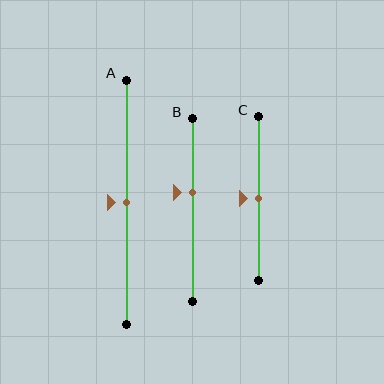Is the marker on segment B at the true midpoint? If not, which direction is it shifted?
No, the marker on segment B is shifted upward by about 10% of the segment length.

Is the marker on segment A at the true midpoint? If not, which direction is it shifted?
Yes, the marker on segment A is at the true midpoint.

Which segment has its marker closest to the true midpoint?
Segment A has its marker closest to the true midpoint.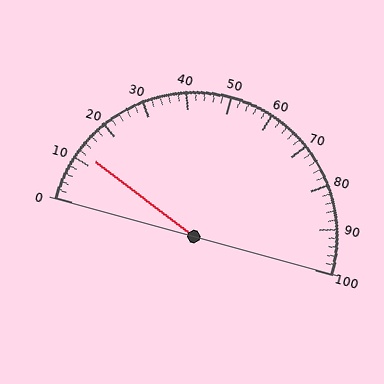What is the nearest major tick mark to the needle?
The nearest major tick mark is 10.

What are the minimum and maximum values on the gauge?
The gauge ranges from 0 to 100.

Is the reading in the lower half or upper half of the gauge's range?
The reading is in the lower half of the range (0 to 100).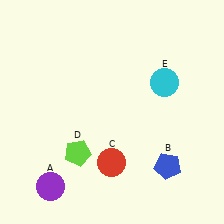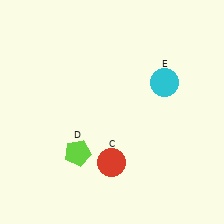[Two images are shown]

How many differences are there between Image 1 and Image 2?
There are 2 differences between the two images.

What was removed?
The purple circle (A), the blue pentagon (B) were removed in Image 2.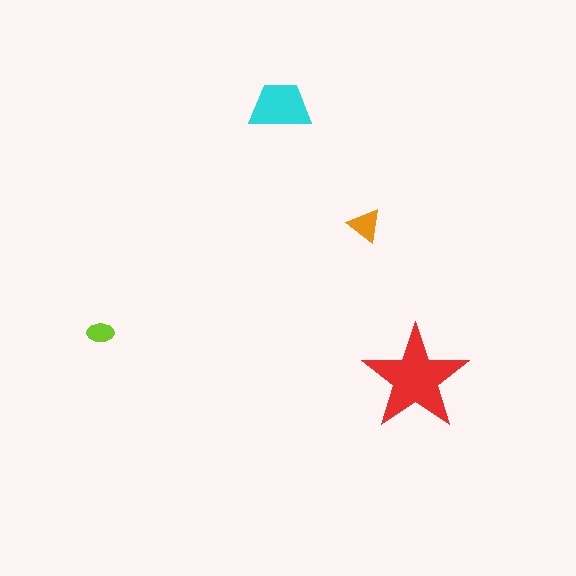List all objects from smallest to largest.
The lime ellipse, the orange triangle, the cyan trapezoid, the red star.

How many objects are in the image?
There are 4 objects in the image.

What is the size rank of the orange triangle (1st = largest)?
3rd.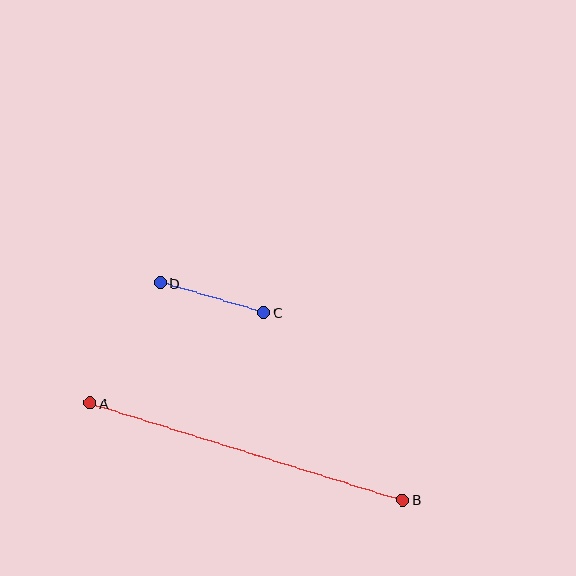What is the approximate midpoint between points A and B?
The midpoint is at approximately (246, 452) pixels.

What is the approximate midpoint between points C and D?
The midpoint is at approximately (212, 298) pixels.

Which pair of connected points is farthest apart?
Points A and B are farthest apart.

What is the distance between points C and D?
The distance is approximately 108 pixels.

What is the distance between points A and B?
The distance is approximately 327 pixels.